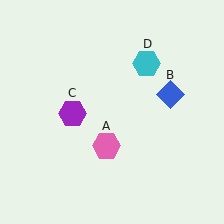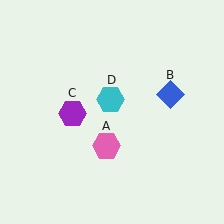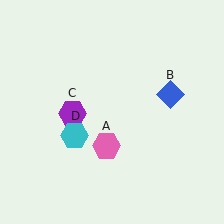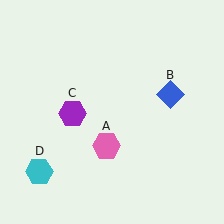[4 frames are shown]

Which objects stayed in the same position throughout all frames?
Pink hexagon (object A) and blue diamond (object B) and purple hexagon (object C) remained stationary.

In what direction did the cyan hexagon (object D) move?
The cyan hexagon (object D) moved down and to the left.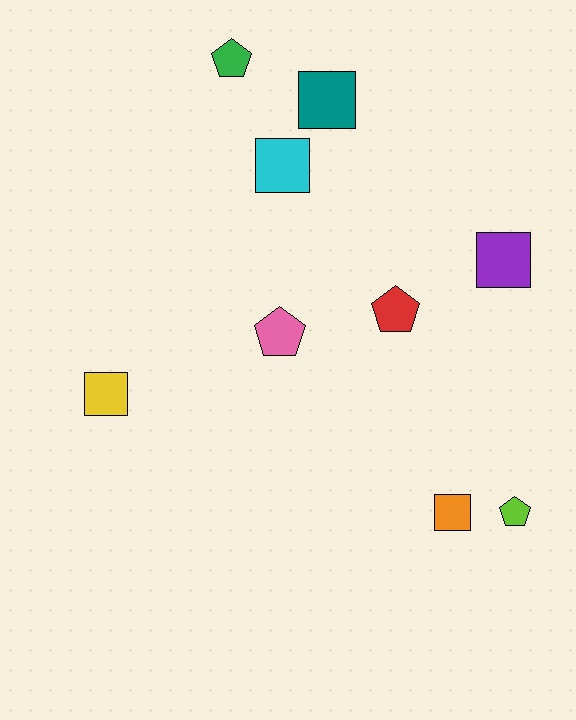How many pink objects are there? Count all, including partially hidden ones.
There is 1 pink object.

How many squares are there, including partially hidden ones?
There are 5 squares.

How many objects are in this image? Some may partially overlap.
There are 9 objects.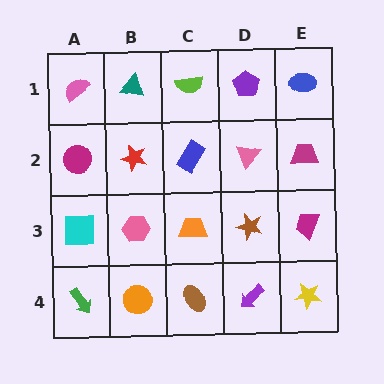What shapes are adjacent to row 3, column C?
A blue rectangle (row 2, column C), a brown ellipse (row 4, column C), a pink hexagon (row 3, column B), a brown star (row 3, column D).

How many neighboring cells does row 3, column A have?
3.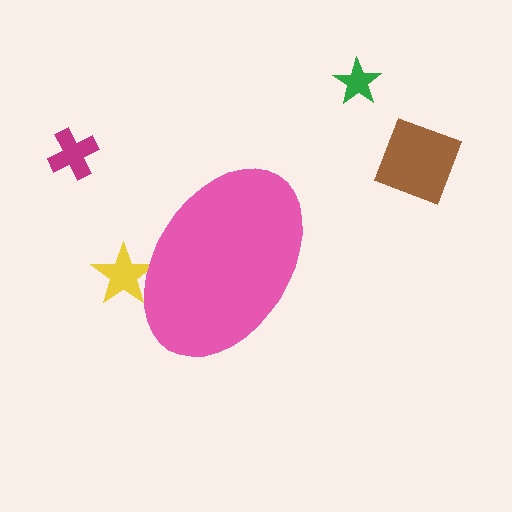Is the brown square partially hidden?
No, the brown square is fully visible.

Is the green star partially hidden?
No, the green star is fully visible.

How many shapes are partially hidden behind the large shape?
1 shape is partially hidden.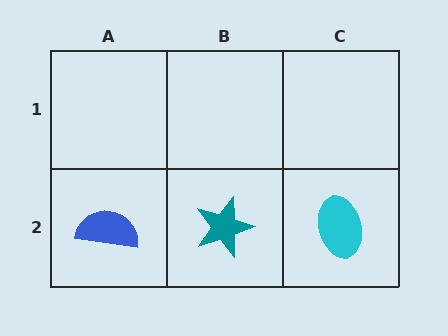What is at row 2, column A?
A blue semicircle.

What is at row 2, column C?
A cyan ellipse.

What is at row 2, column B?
A teal star.